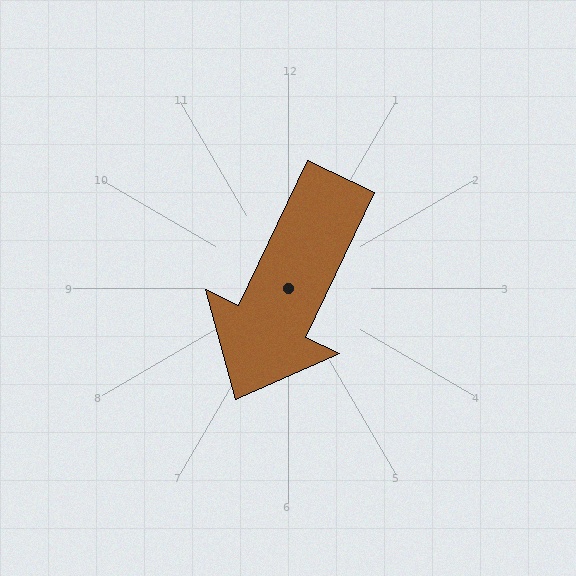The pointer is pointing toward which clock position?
Roughly 7 o'clock.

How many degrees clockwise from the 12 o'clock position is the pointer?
Approximately 205 degrees.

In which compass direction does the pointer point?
Southwest.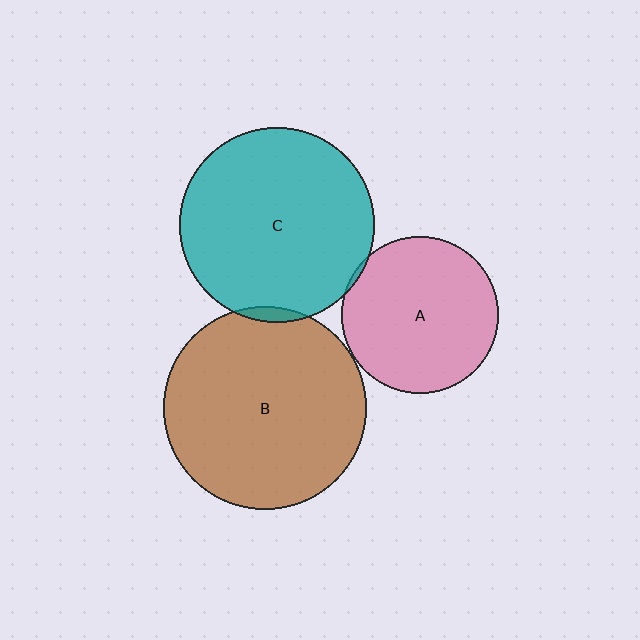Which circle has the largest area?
Circle B (brown).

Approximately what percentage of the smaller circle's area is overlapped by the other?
Approximately 5%.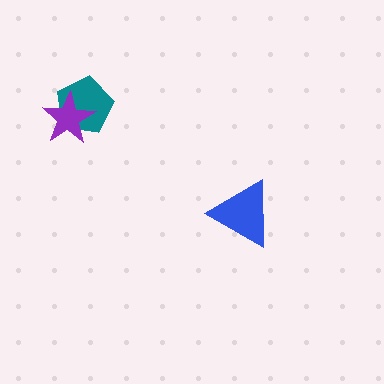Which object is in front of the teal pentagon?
The purple star is in front of the teal pentagon.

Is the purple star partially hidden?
No, no other shape covers it.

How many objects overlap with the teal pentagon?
1 object overlaps with the teal pentagon.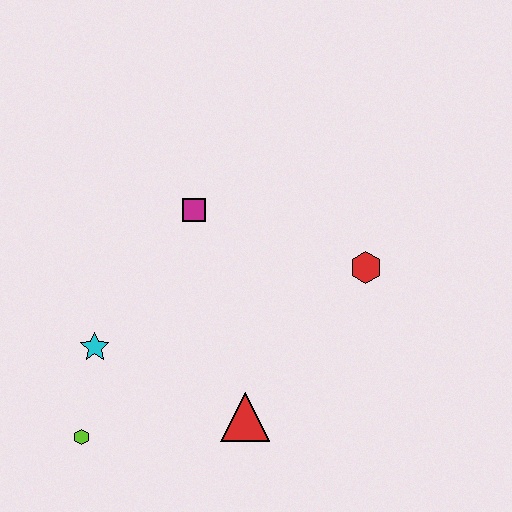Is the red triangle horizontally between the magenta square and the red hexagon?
Yes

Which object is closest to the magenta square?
The cyan star is closest to the magenta square.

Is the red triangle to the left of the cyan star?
No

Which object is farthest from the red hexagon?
The lime hexagon is farthest from the red hexagon.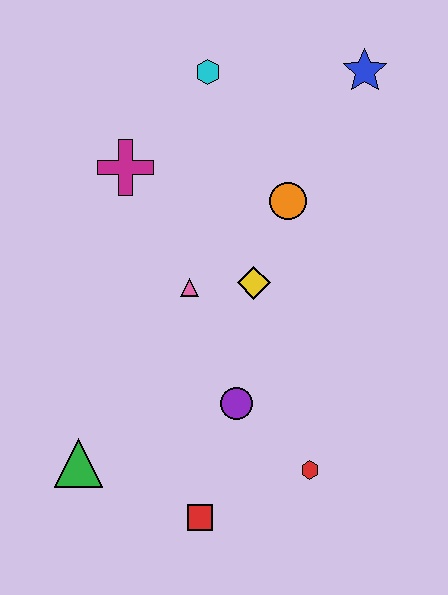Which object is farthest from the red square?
The blue star is farthest from the red square.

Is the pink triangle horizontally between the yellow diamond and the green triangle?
Yes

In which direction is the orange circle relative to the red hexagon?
The orange circle is above the red hexagon.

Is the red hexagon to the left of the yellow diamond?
No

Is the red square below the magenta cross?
Yes